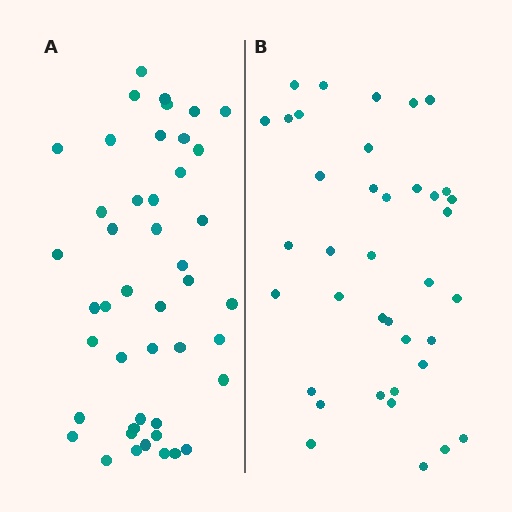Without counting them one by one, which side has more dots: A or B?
Region A (the left region) has more dots.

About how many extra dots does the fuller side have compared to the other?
Region A has roughly 8 or so more dots than region B.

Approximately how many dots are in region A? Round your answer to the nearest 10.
About 40 dots. (The exact count is 45, which rounds to 40.)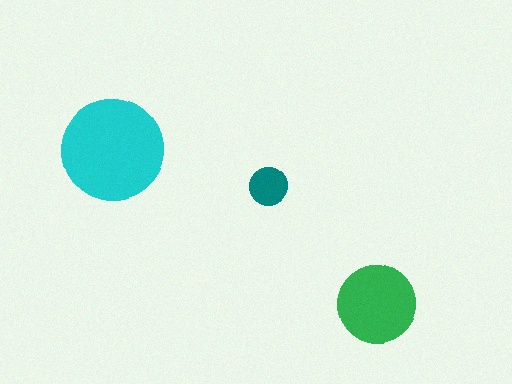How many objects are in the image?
There are 3 objects in the image.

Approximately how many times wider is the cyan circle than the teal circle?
About 2.5 times wider.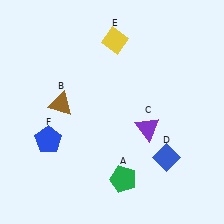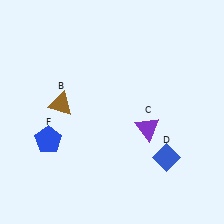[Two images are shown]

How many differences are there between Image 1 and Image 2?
There are 2 differences between the two images.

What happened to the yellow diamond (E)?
The yellow diamond (E) was removed in Image 2. It was in the top-right area of Image 1.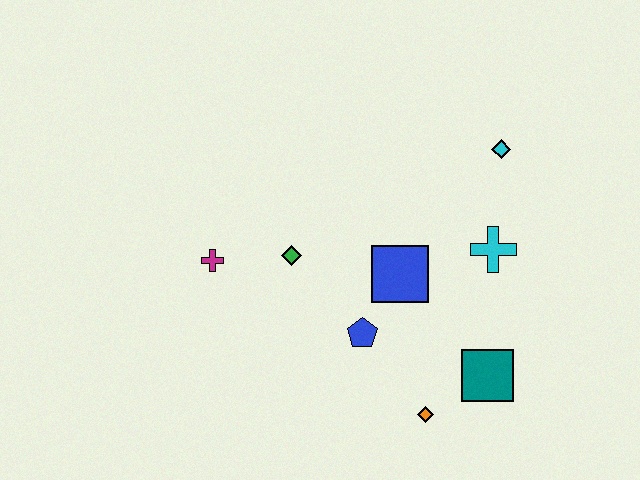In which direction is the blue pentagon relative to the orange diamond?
The blue pentagon is above the orange diamond.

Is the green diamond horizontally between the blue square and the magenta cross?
Yes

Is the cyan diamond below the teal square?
No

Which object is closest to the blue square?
The blue pentagon is closest to the blue square.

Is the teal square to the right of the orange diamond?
Yes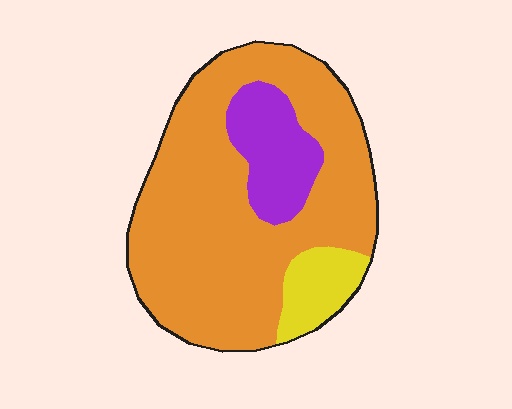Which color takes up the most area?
Orange, at roughly 75%.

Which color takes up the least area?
Yellow, at roughly 10%.